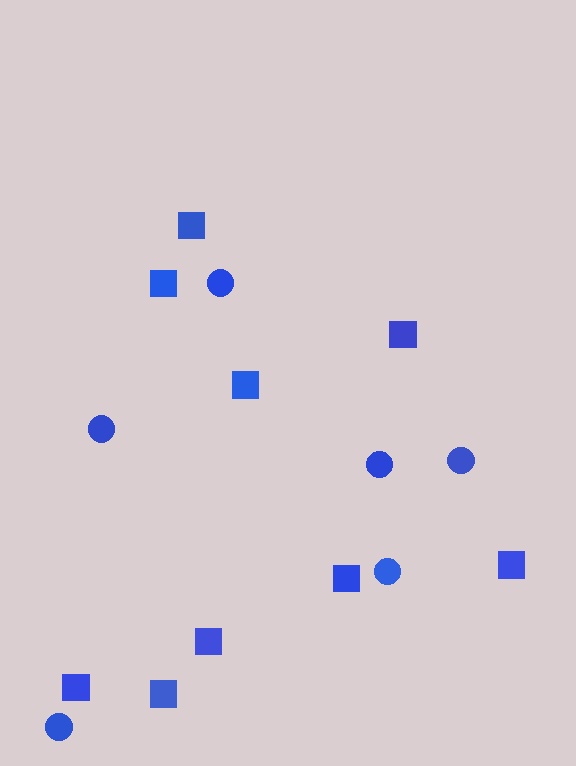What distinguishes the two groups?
There are 2 groups: one group of squares (9) and one group of circles (6).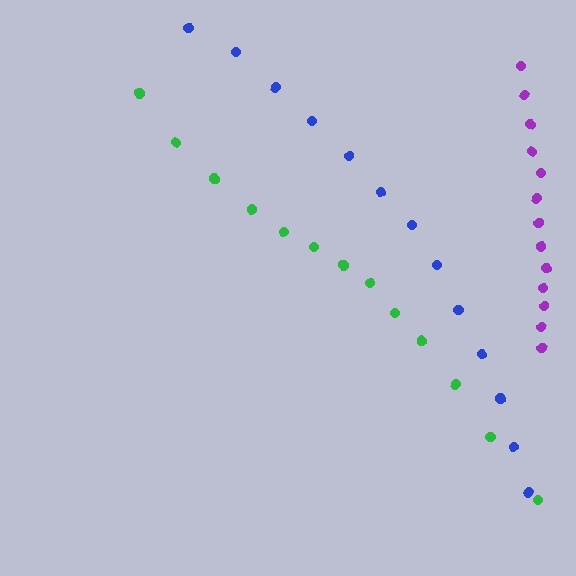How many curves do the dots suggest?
There are 3 distinct paths.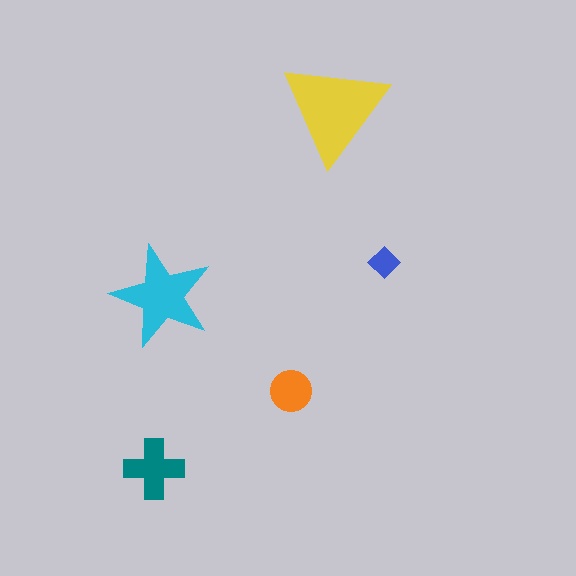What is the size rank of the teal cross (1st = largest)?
3rd.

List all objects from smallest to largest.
The blue diamond, the orange circle, the teal cross, the cyan star, the yellow triangle.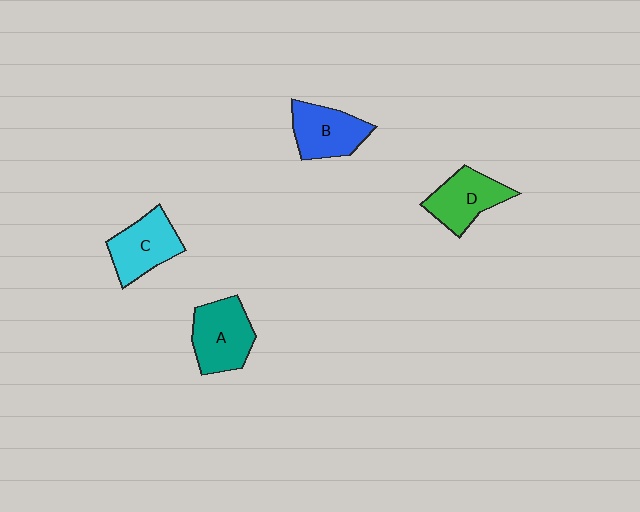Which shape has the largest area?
Shape A (teal).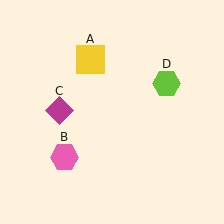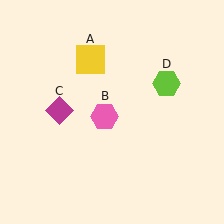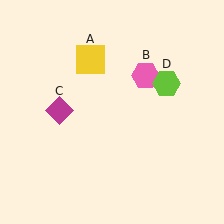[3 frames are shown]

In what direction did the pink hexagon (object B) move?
The pink hexagon (object B) moved up and to the right.